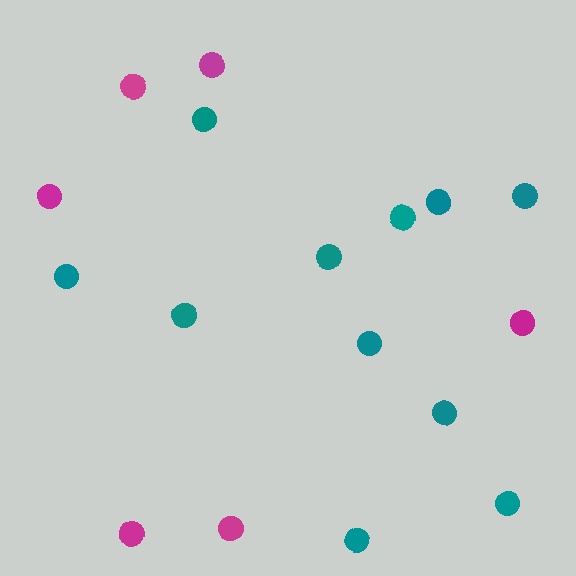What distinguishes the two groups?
There are 2 groups: one group of teal circles (11) and one group of magenta circles (6).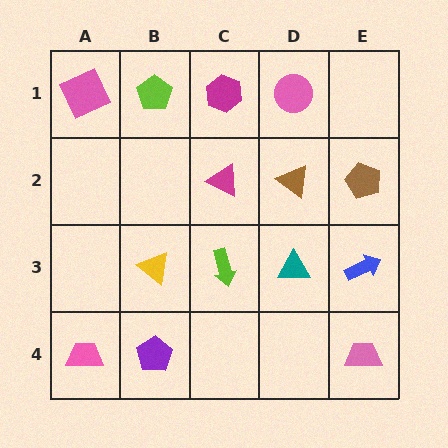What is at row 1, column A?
A pink square.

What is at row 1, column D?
A pink circle.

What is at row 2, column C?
A magenta triangle.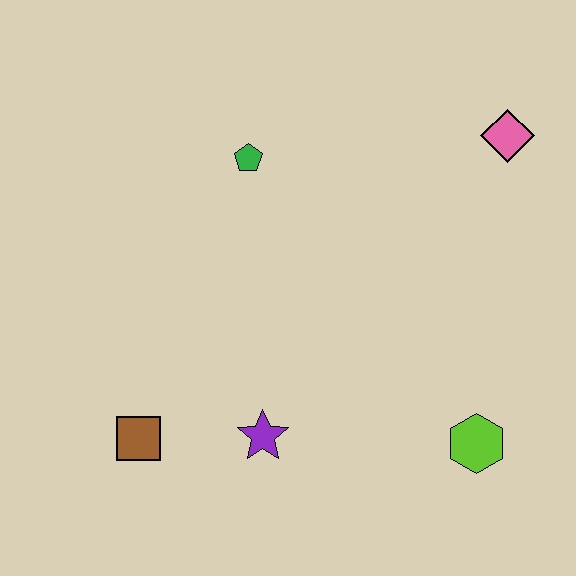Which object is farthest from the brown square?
The pink diamond is farthest from the brown square.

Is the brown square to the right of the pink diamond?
No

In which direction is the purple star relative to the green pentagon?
The purple star is below the green pentagon.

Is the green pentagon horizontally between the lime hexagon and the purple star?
No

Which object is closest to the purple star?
The brown square is closest to the purple star.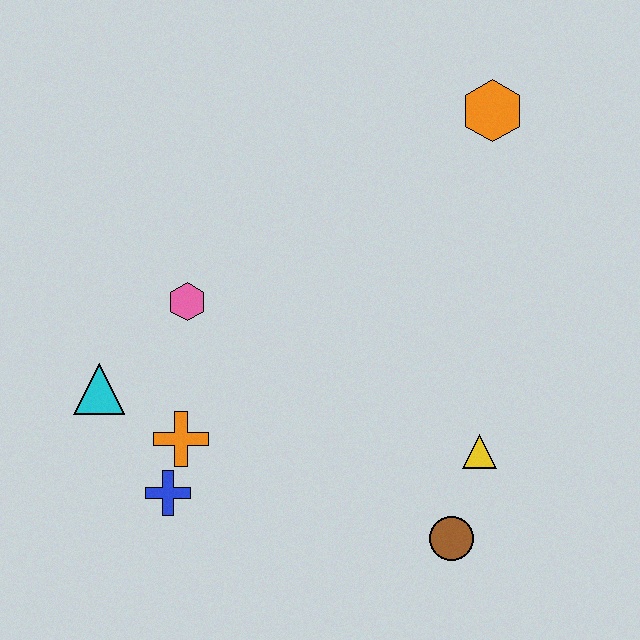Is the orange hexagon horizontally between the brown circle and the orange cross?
No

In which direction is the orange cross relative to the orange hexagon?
The orange cross is below the orange hexagon.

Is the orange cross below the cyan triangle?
Yes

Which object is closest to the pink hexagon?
The cyan triangle is closest to the pink hexagon.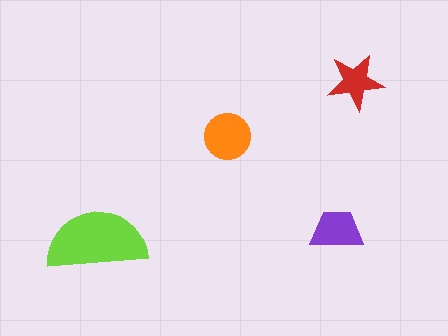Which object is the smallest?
The red star.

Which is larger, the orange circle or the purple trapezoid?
The orange circle.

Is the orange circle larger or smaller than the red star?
Larger.